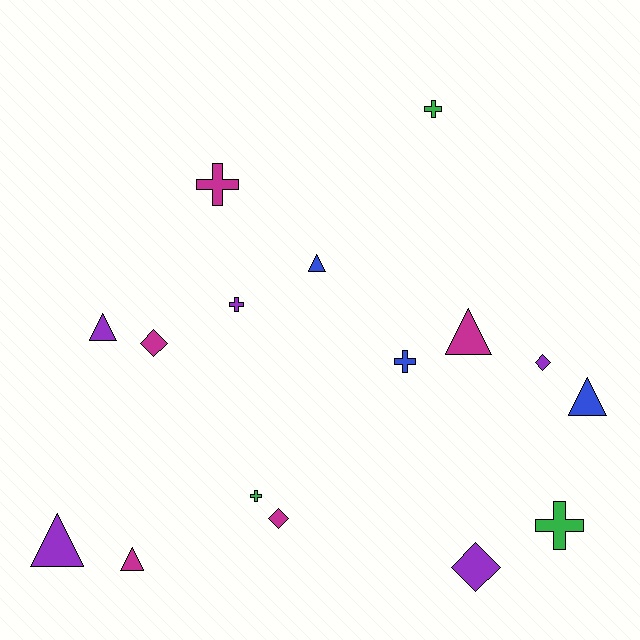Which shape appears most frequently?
Triangle, with 6 objects.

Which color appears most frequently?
Purple, with 5 objects.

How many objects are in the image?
There are 16 objects.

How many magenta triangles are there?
There are 2 magenta triangles.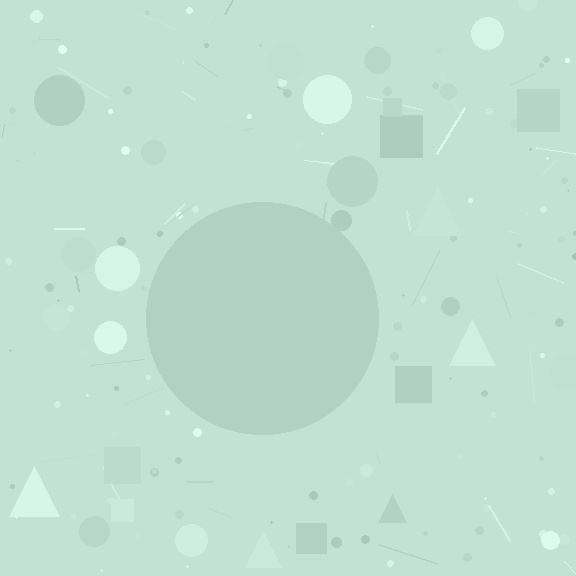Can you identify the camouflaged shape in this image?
The camouflaged shape is a circle.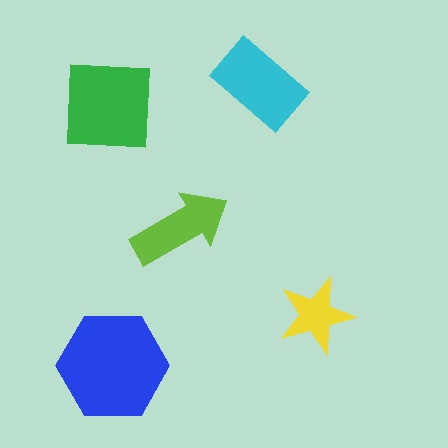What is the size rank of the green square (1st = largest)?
2nd.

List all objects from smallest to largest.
The yellow star, the lime arrow, the cyan rectangle, the green square, the blue hexagon.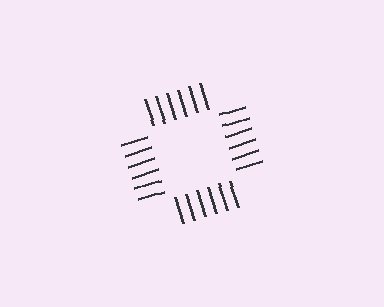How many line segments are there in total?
24 — 6 along each of the 4 edges.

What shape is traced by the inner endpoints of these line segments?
An illusory square — the line segments terminate on its edges but no continuous stroke is drawn.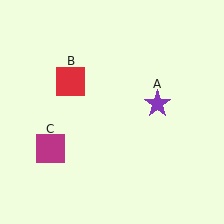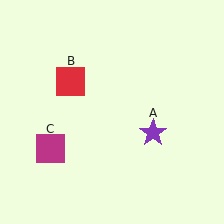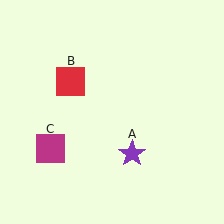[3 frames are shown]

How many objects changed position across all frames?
1 object changed position: purple star (object A).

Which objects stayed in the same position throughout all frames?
Red square (object B) and magenta square (object C) remained stationary.